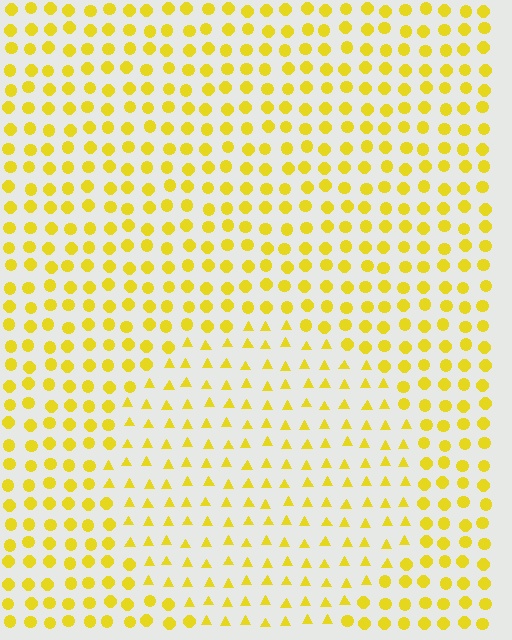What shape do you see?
I see a circle.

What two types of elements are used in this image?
The image uses triangles inside the circle region and circles outside it.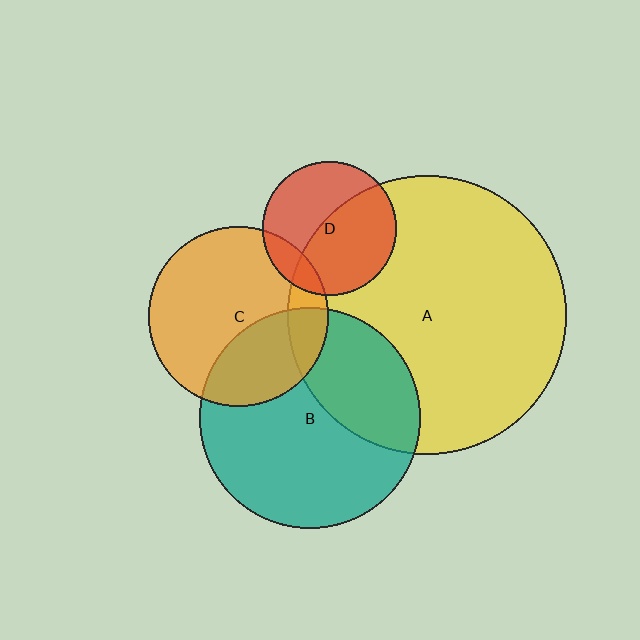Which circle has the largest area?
Circle A (yellow).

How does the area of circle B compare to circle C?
Approximately 1.5 times.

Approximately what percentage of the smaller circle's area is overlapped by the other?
Approximately 55%.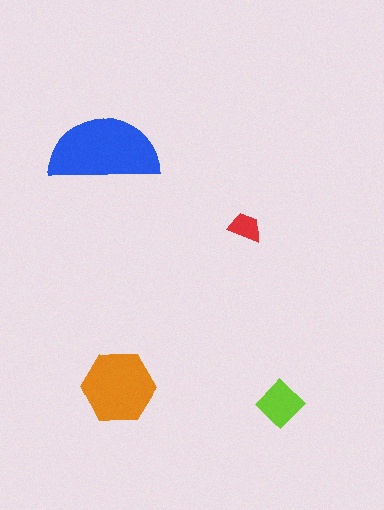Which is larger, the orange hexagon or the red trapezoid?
The orange hexagon.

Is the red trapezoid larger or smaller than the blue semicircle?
Smaller.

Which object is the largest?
The blue semicircle.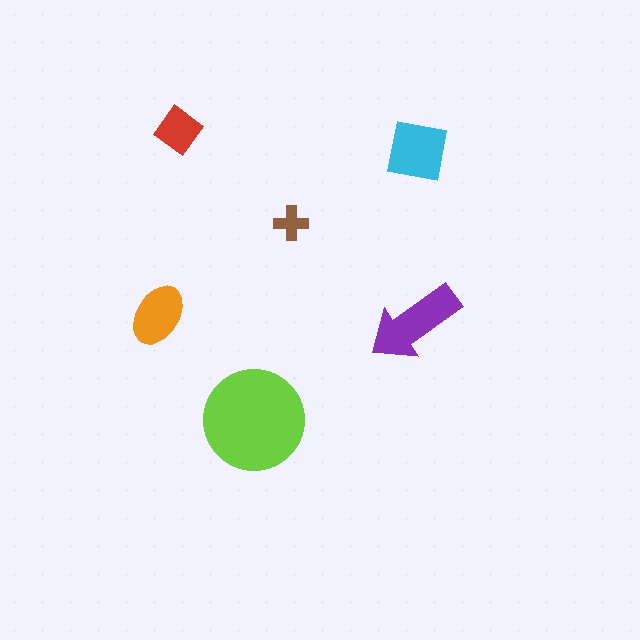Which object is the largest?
The lime circle.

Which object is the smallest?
The brown cross.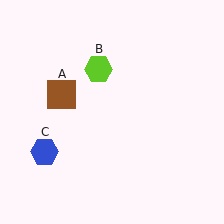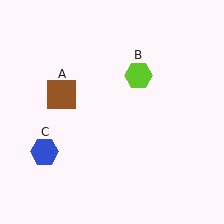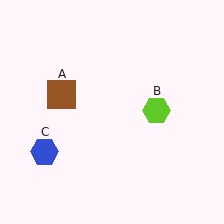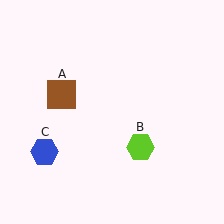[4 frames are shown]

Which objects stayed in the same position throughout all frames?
Brown square (object A) and blue hexagon (object C) remained stationary.